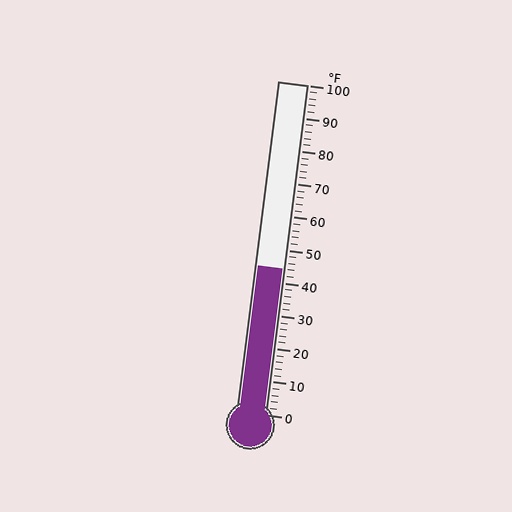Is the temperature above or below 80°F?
The temperature is below 80°F.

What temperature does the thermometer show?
The thermometer shows approximately 44°F.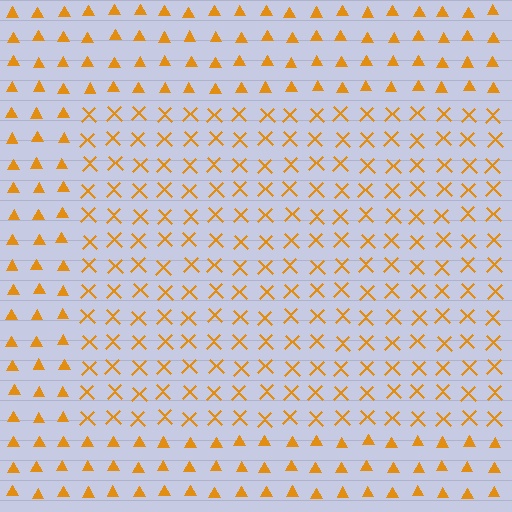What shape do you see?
I see a rectangle.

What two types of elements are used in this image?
The image uses X marks inside the rectangle region and triangles outside it.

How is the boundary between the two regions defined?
The boundary is defined by a change in element shape: X marks inside vs. triangles outside. All elements share the same color and spacing.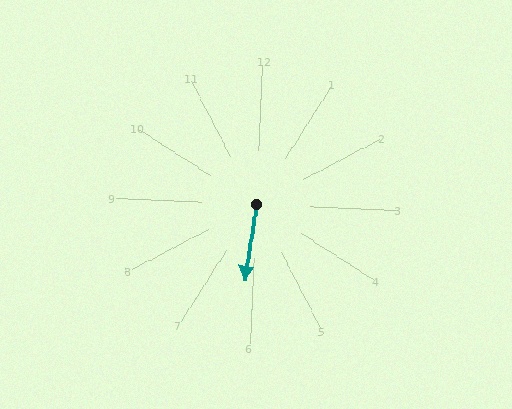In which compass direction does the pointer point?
South.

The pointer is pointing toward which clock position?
Roughly 6 o'clock.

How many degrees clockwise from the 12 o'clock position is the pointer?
Approximately 186 degrees.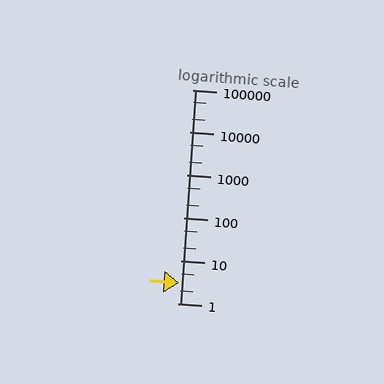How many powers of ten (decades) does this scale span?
The scale spans 5 decades, from 1 to 100000.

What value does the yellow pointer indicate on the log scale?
The pointer indicates approximately 3.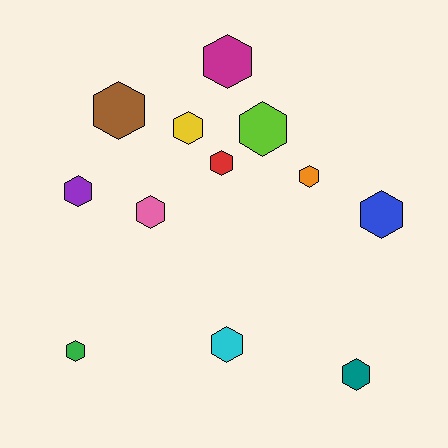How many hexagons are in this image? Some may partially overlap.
There are 12 hexagons.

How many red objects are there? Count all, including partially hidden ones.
There is 1 red object.